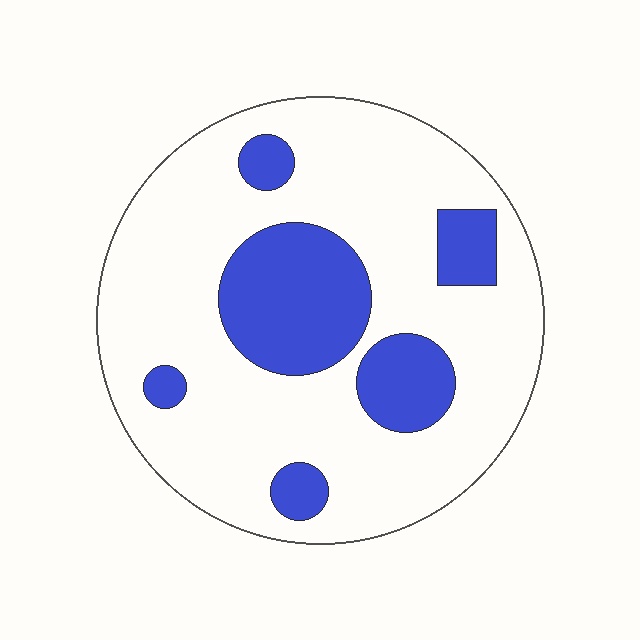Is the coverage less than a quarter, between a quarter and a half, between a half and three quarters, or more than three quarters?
Less than a quarter.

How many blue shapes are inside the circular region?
6.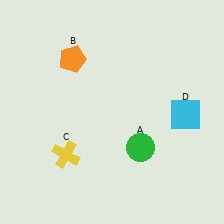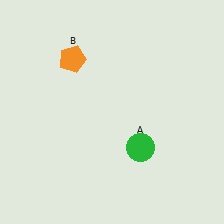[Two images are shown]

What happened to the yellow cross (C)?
The yellow cross (C) was removed in Image 2. It was in the bottom-left area of Image 1.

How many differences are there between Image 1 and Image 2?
There are 2 differences between the two images.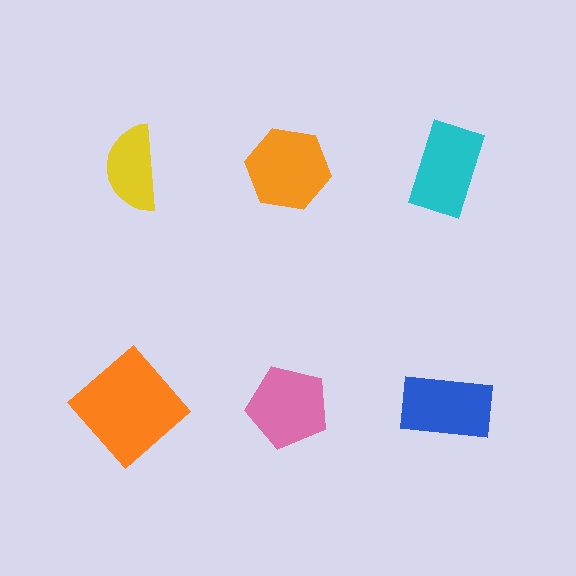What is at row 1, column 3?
A cyan rectangle.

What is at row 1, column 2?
An orange hexagon.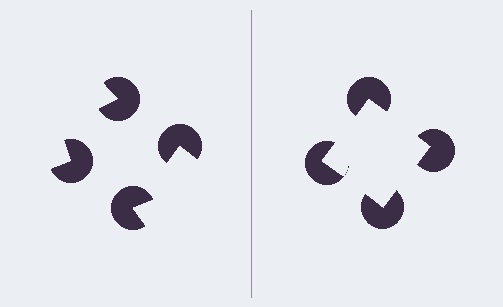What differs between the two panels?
The pac-man discs are positioned identically on both sides; only the wedge orientations differ. On the right they align to a square; on the left they are misaligned.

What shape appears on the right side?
An illusory square.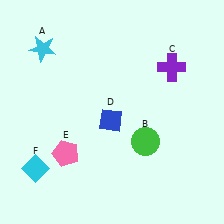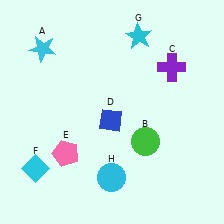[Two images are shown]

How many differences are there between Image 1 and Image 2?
There are 2 differences between the two images.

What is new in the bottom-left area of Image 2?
A cyan circle (H) was added in the bottom-left area of Image 2.